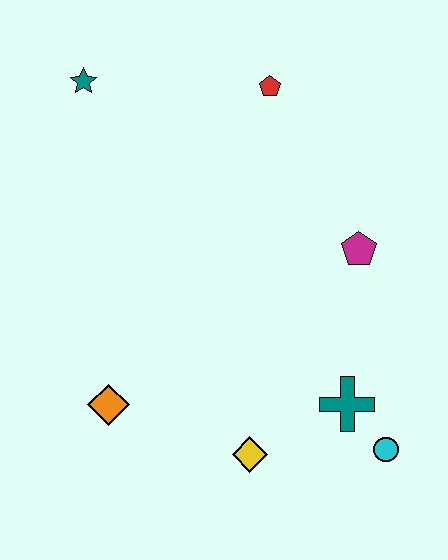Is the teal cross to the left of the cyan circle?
Yes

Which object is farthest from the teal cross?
The teal star is farthest from the teal cross.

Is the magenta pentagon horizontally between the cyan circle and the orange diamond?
Yes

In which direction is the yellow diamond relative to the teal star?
The yellow diamond is below the teal star.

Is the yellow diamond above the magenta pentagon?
No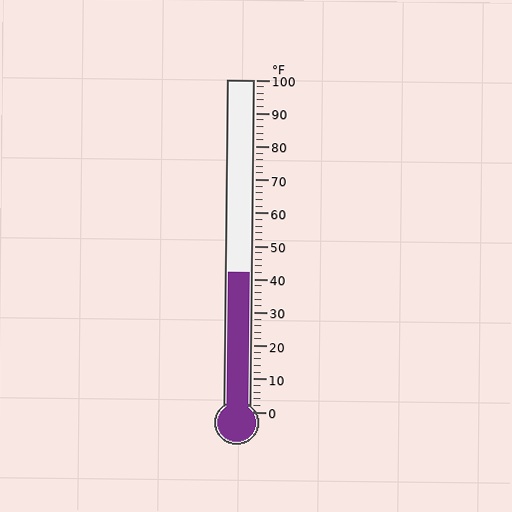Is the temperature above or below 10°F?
The temperature is above 10°F.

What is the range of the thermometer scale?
The thermometer scale ranges from 0°F to 100°F.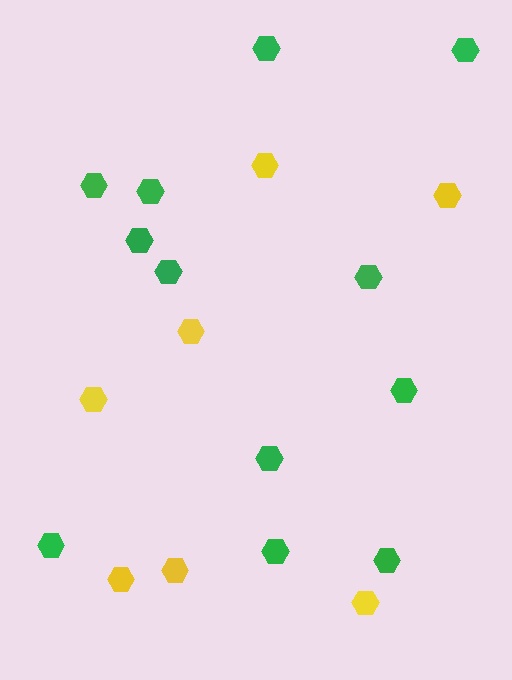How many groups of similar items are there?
There are 2 groups: one group of yellow hexagons (7) and one group of green hexagons (12).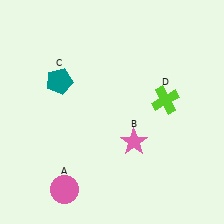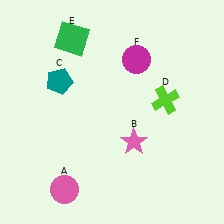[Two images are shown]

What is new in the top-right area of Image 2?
A magenta circle (F) was added in the top-right area of Image 2.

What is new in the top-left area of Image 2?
A green square (E) was added in the top-left area of Image 2.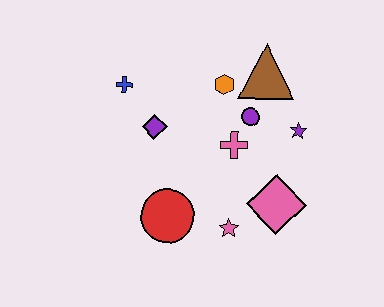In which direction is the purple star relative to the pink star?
The purple star is above the pink star.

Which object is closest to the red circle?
The pink star is closest to the red circle.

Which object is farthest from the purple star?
The blue cross is farthest from the purple star.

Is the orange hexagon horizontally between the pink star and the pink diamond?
No